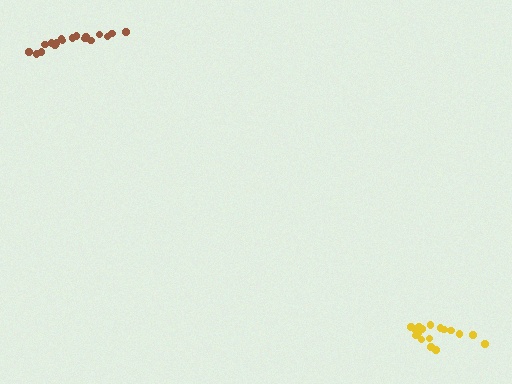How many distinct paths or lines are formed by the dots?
There are 2 distinct paths.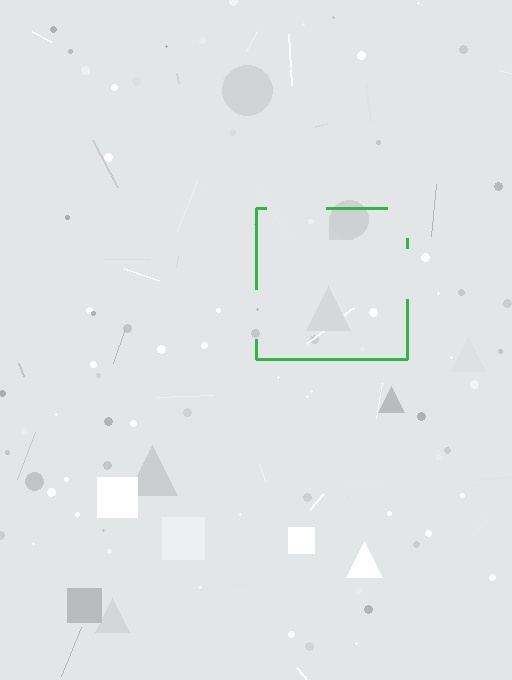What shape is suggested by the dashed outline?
The dashed outline suggests a square.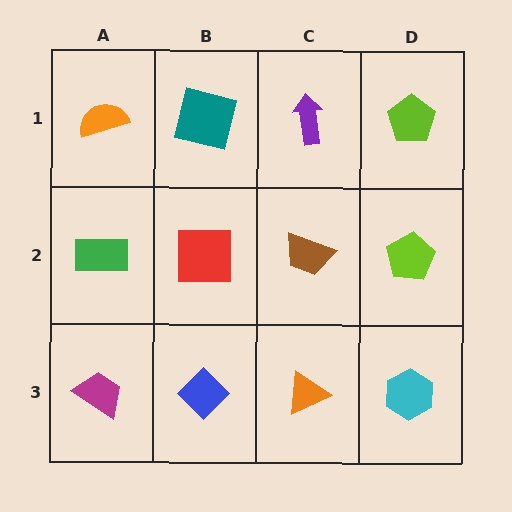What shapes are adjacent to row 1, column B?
A red square (row 2, column B), an orange semicircle (row 1, column A), a purple arrow (row 1, column C).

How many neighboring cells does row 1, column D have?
2.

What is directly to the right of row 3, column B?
An orange triangle.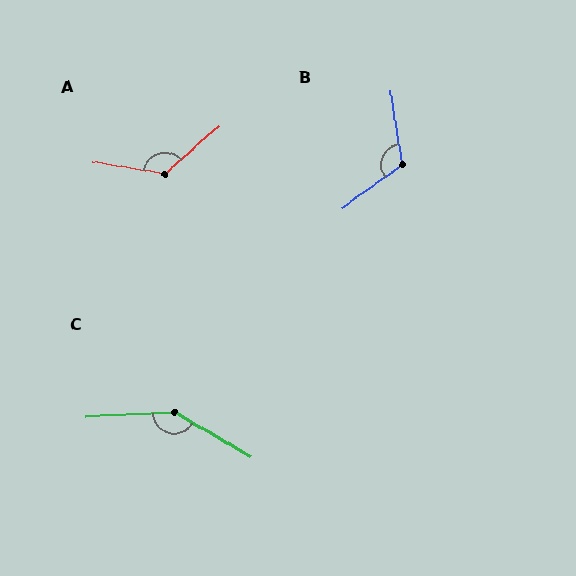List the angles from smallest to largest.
B (117°), A (130°), C (147°).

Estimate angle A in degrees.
Approximately 130 degrees.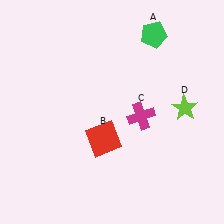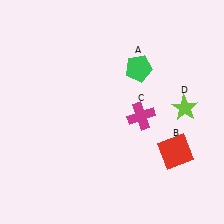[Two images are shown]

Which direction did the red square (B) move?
The red square (B) moved right.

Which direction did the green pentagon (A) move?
The green pentagon (A) moved down.